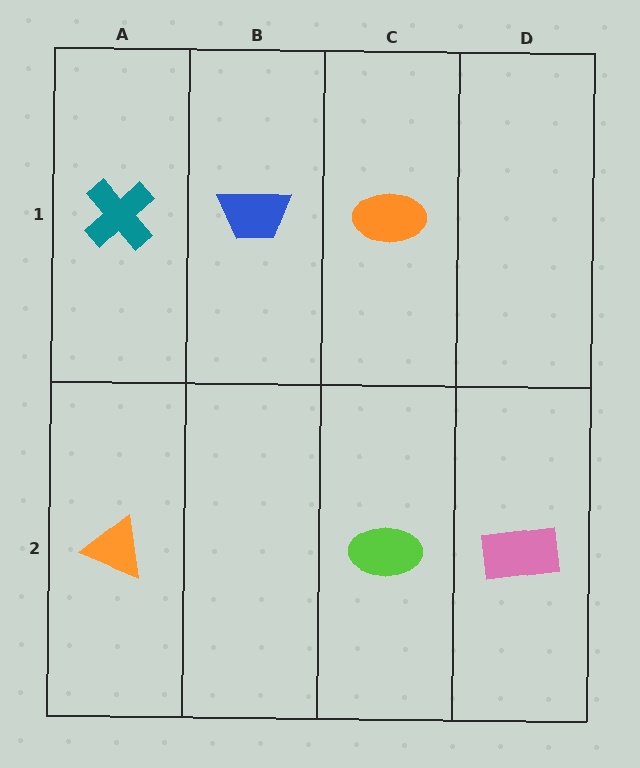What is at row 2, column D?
A pink rectangle.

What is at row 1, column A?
A teal cross.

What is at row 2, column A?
An orange triangle.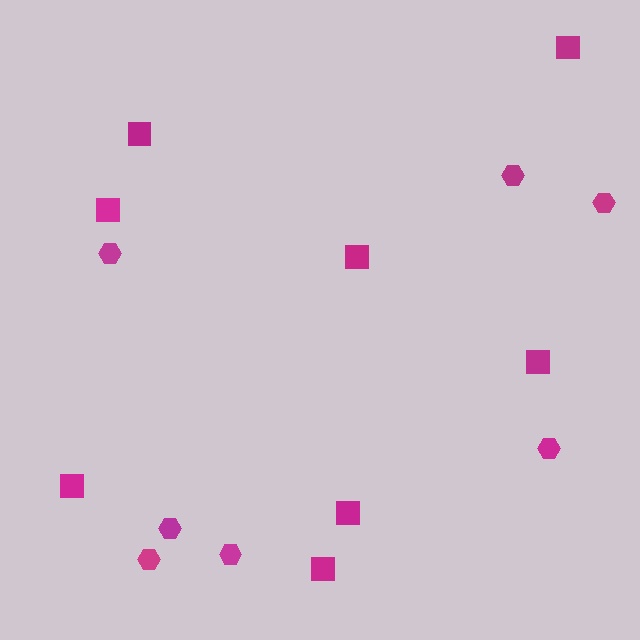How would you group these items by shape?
There are 2 groups: one group of hexagons (7) and one group of squares (8).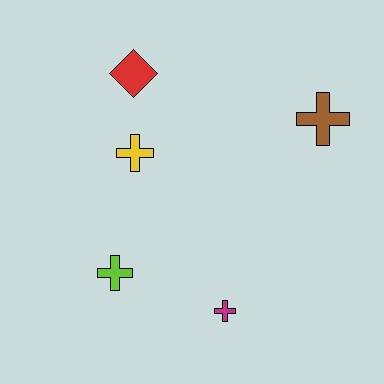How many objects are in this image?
There are 5 objects.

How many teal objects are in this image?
There are no teal objects.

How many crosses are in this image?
There are 4 crosses.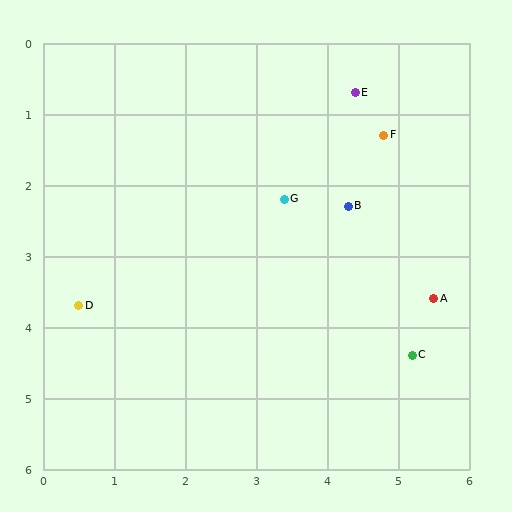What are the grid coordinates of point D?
Point D is at approximately (0.5, 3.7).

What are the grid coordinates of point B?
Point B is at approximately (4.3, 2.3).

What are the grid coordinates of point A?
Point A is at approximately (5.5, 3.6).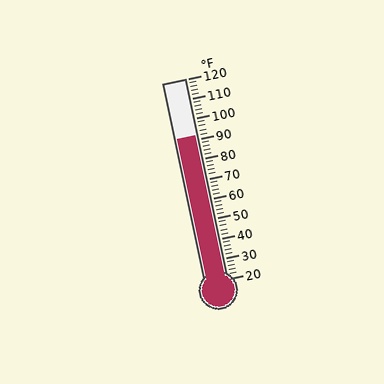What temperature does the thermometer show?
The thermometer shows approximately 92°F.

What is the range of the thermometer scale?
The thermometer scale ranges from 20°F to 120°F.